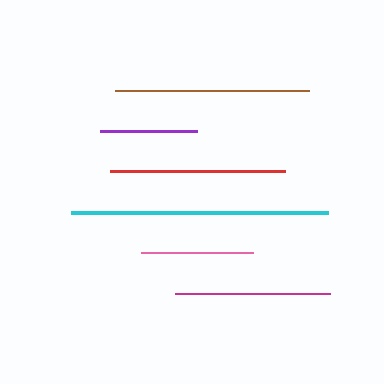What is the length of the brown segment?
The brown segment is approximately 194 pixels long.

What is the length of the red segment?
The red segment is approximately 175 pixels long.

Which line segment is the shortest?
The purple line is the shortest at approximately 97 pixels.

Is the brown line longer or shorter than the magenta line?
The brown line is longer than the magenta line.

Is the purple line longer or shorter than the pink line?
The pink line is longer than the purple line.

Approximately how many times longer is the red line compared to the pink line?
The red line is approximately 1.6 times the length of the pink line.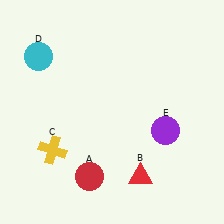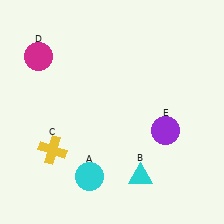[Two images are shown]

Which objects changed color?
A changed from red to cyan. B changed from red to cyan. D changed from cyan to magenta.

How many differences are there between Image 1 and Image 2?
There are 3 differences between the two images.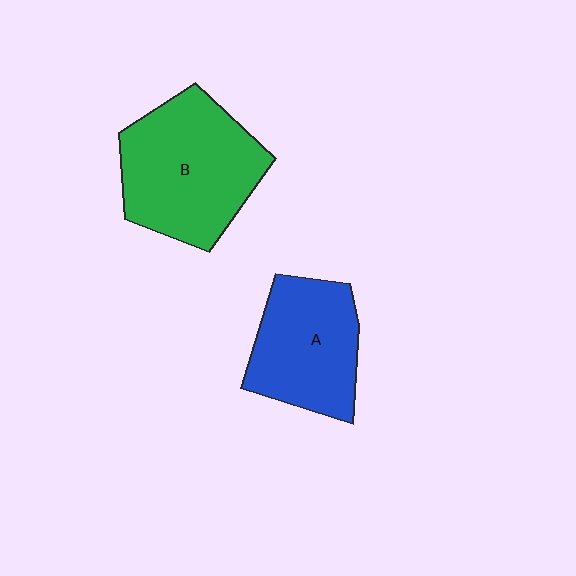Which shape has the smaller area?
Shape A (blue).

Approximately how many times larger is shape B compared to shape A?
Approximately 1.3 times.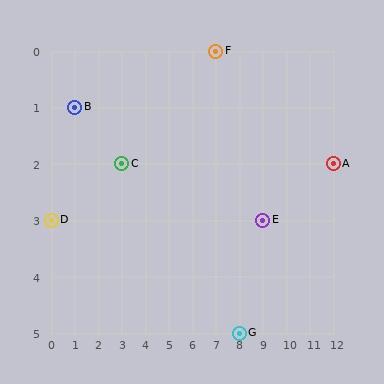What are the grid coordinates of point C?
Point C is at grid coordinates (3, 2).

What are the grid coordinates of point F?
Point F is at grid coordinates (7, 0).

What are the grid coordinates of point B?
Point B is at grid coordinates (1, 1).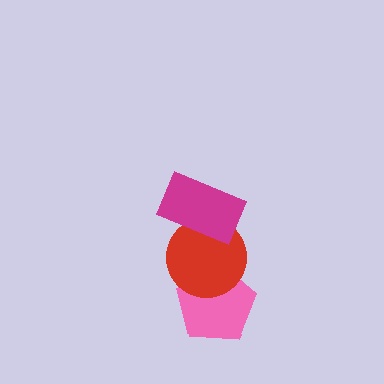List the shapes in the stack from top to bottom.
From top to bottom: the magenta rectangle, the red circle, the pink pentagon.